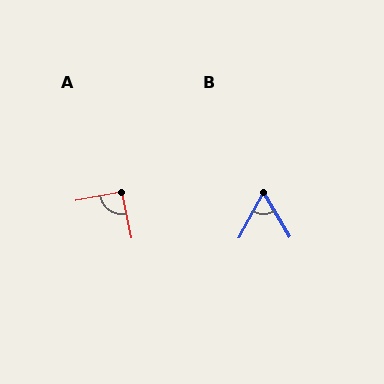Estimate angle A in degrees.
Approximately 91 degrees.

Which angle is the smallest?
B, at approximately 59 degrees.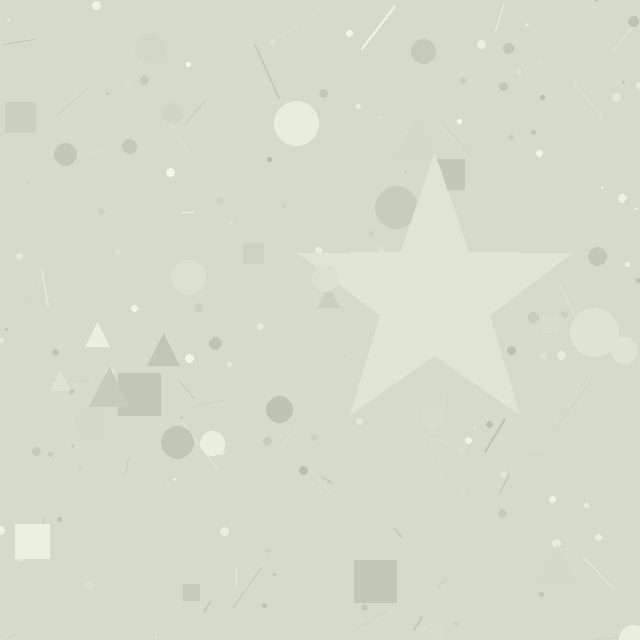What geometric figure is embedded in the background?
A star is embedded in the background.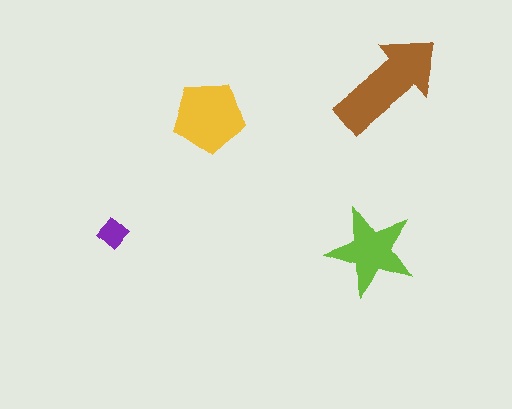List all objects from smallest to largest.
The purple diamond, the lime star, the yellow pentagon, the brown arrow.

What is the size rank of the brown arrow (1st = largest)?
1st.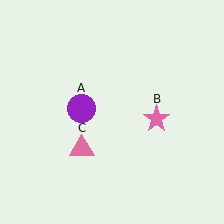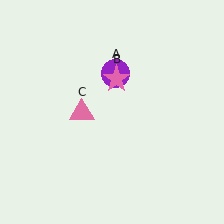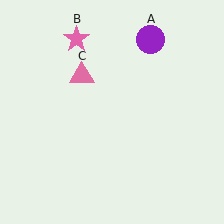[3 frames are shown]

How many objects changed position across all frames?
3 objects changed position: purple circle (object A), pink star (object B), pink triangle (object C).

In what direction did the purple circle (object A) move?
The purple circle (object A) moved up and to the right.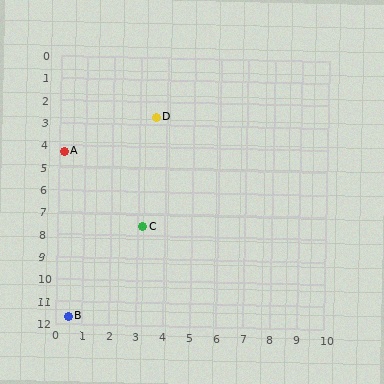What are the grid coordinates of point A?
Point A is at approximately (0.2, 4.3).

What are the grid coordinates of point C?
Point C is at approximately (3.2, 7.6).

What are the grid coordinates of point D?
Point D is at approximately (3.6, 2.7).